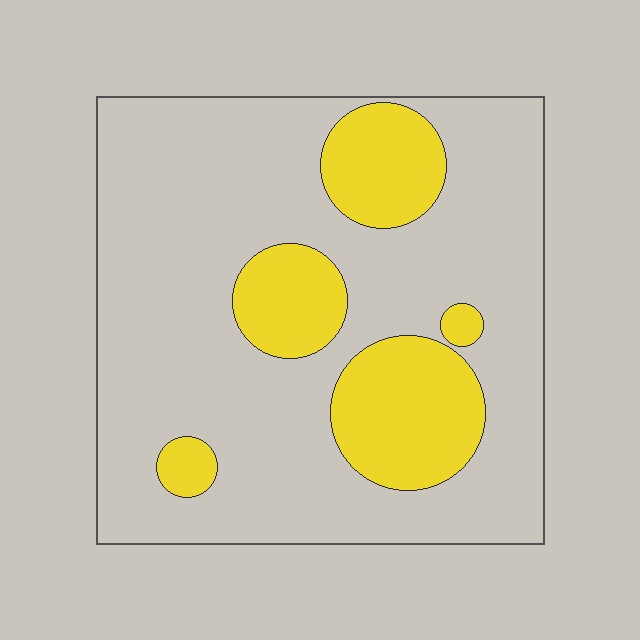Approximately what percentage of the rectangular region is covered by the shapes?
Approximately 25%.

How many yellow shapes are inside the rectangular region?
5.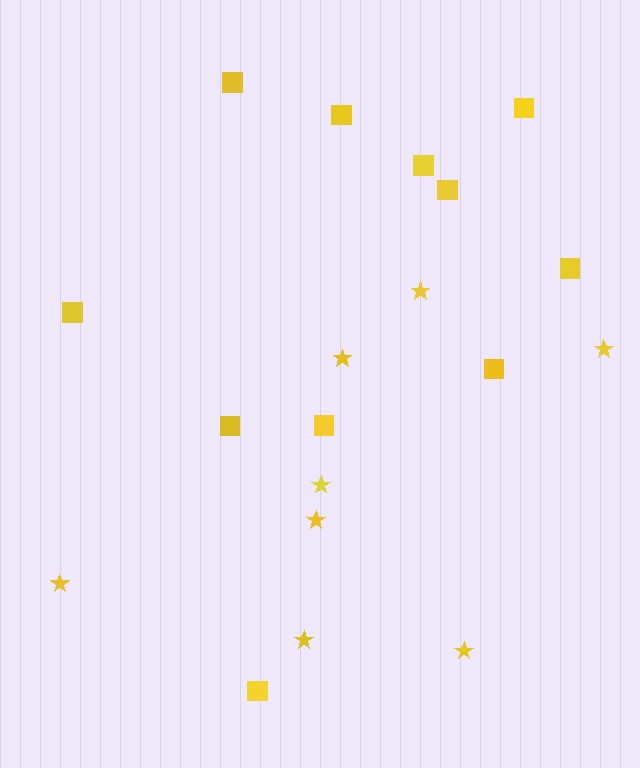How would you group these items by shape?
There are 2 groups: one group of stars (8) and one group of squares (11).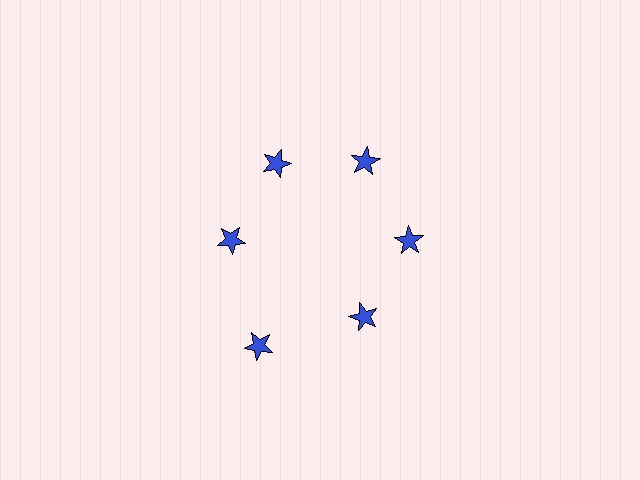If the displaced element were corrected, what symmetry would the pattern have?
It would have 6-fold rotational symmetry — the pattern would map onto itself every 60 degrees.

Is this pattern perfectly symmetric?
No. The 6 blue stars are arranged in a ring, but one element near the 7 o'clock position is pushed outward from the center, breaking the 6-fold rotational symmetry.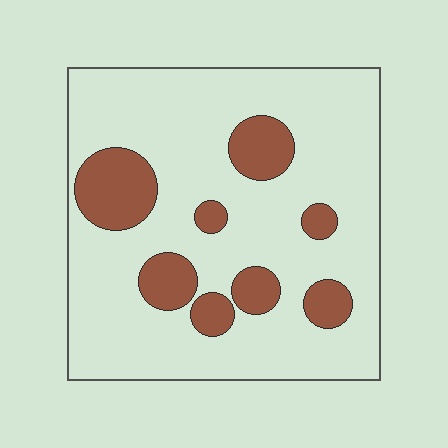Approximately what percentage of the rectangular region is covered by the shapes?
Approximately 20%.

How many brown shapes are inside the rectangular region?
8.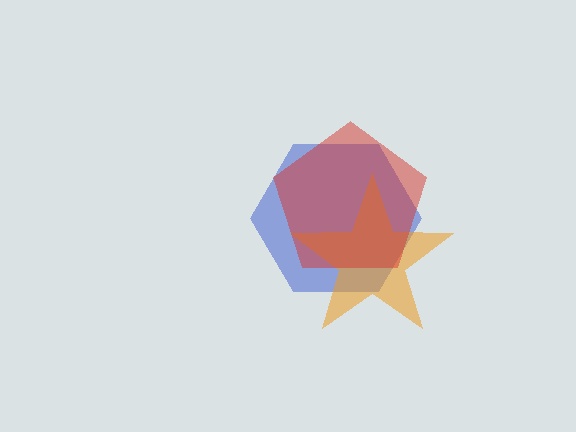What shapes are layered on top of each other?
The layered shapes are: a blue hexagon, an orange star, a red pentagon.